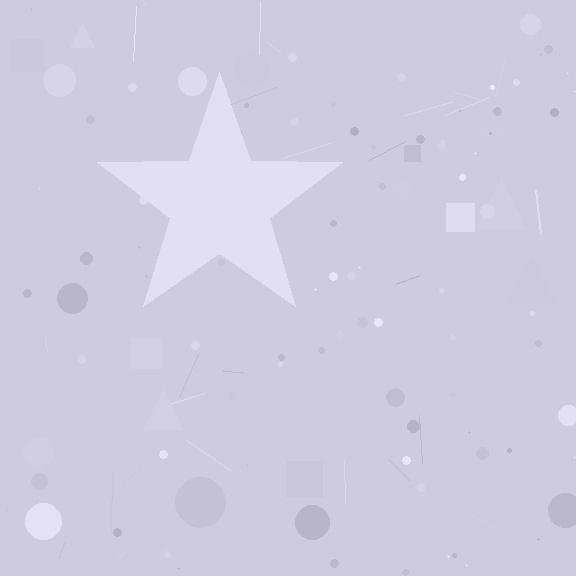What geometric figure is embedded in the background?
A star is embedded in the background.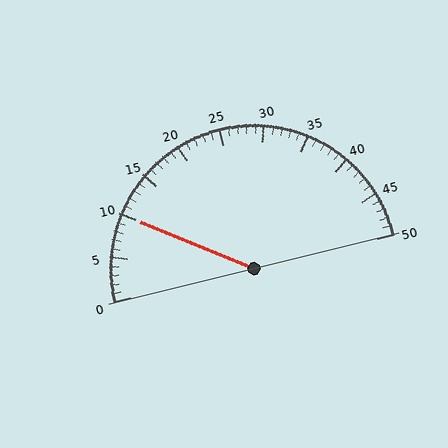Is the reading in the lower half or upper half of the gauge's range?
The reading is in the lower half of the range (0 to 50).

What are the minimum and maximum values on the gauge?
The gauge ranges from 0 to 50.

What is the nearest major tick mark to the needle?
The nearest major tick mark is 10.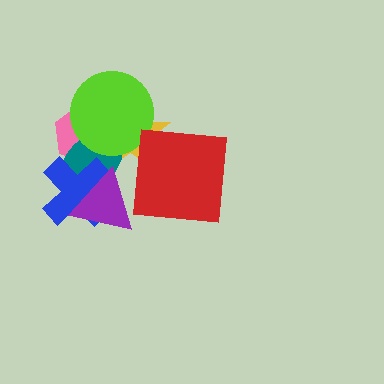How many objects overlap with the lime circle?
3 objects overlap with the lime circle.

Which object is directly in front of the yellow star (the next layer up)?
The teal ellipse is directly in front of the yellow star.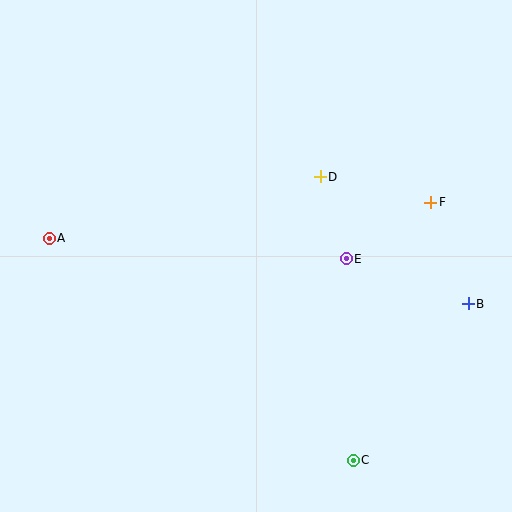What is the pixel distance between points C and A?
The distance between C and A is 376 pixels.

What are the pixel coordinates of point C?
Point C is at (353, 460).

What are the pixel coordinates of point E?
Point E is at (346, 259).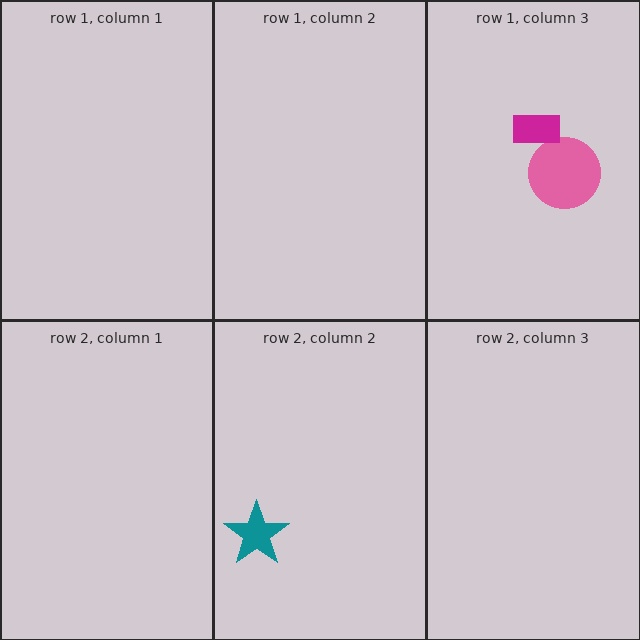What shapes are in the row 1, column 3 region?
The pink circle, the magenta rectangle.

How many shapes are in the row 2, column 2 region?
1.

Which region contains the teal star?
The row 2, column 2 region.